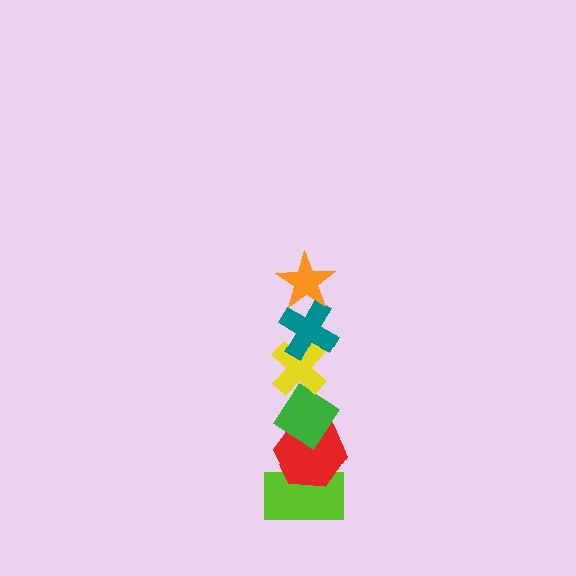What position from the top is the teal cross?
The teal cross is 2nd from the top.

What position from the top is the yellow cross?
The yellow cross is 3rd from the top.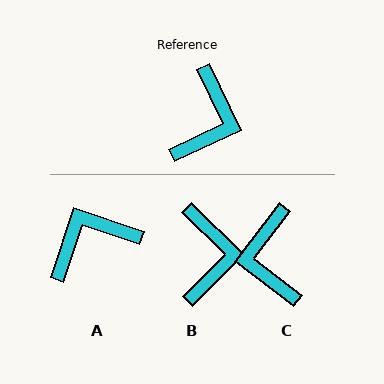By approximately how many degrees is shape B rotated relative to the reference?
Approximately 20 degrees counter-clockwise.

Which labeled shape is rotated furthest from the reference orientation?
C, about 152 degrees away.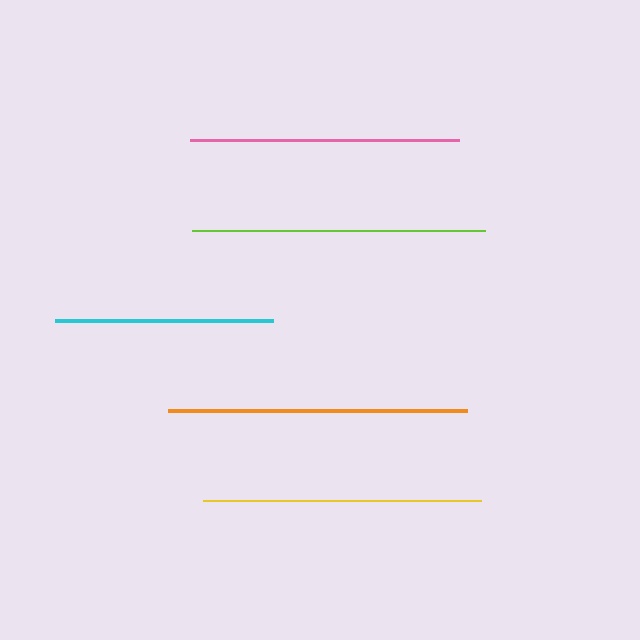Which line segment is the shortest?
The cyan line is the shortest at approximately 218 pixels.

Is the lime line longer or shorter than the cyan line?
The lime line is longer than the cyan line.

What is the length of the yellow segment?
The yellow segment is approximately 278 pixels long.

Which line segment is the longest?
The orange line is the longest at approximately 299 pixels.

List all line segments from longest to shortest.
From longest to shortest: orange, lime, yellow, pink, cyan.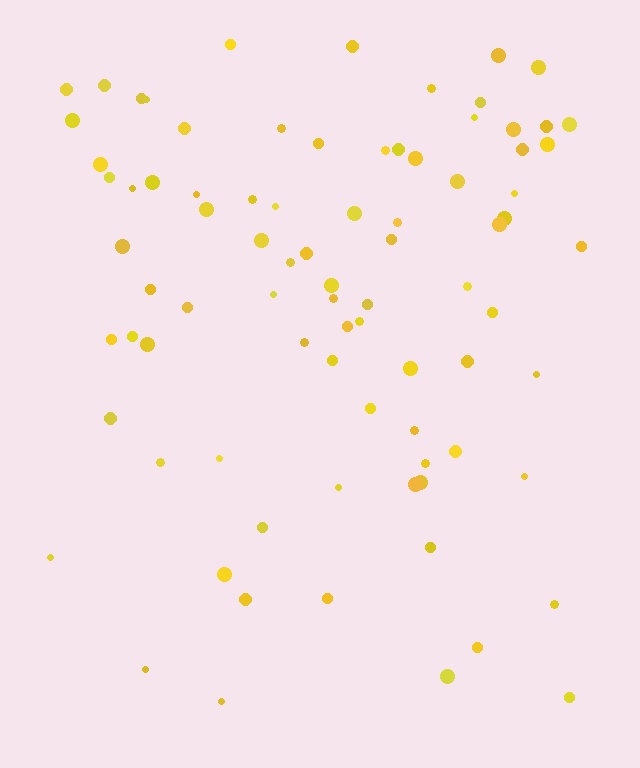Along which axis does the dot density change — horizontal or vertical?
Vertical.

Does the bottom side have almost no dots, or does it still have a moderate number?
Still a moderate number, just noticeably fewer than the top.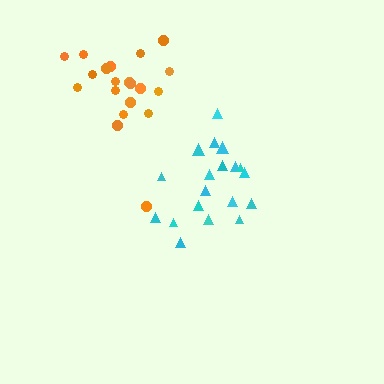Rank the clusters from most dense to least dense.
cyan, orange.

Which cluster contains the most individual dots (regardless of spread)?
Orange (20).